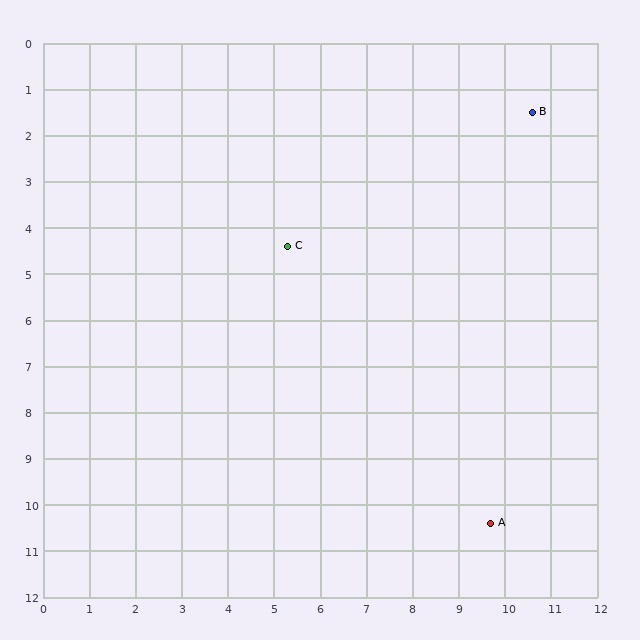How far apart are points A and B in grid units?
Points A and B are about 8.9 grid units apart.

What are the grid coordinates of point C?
Point C is at approximately (5.3, 4.4).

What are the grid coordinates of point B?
Point B is at approximately (10.6, 1.5).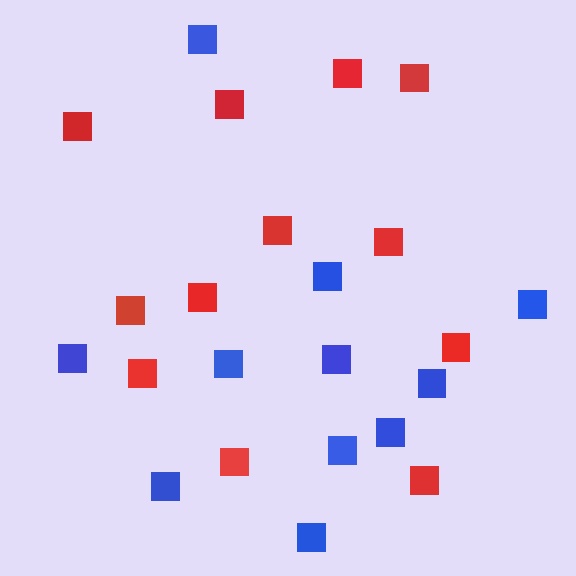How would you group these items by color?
There are 2 groups: one group of red squares (12) and one group of blue squares (11).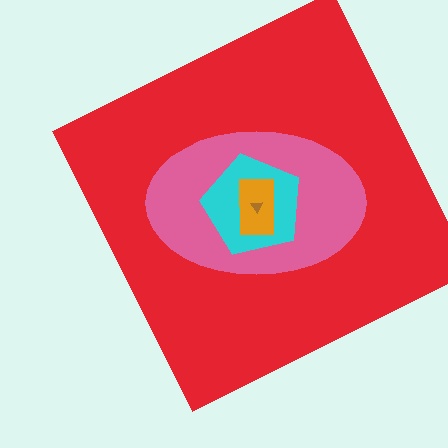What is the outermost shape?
The red square.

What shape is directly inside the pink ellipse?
The cyan pentagon.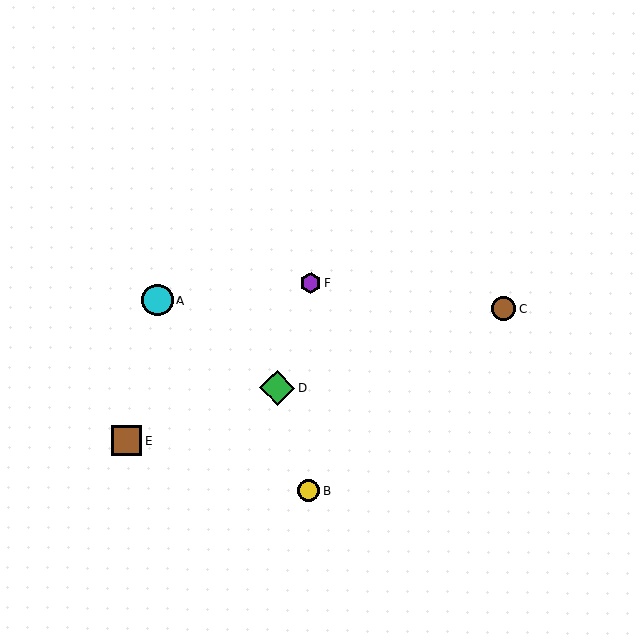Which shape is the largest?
The green diamond (labeled D) is the largest.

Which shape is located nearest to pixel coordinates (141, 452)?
The brown square (labeled E) at (126, 441) is nearest to that location.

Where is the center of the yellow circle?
The center of the yellow circle is at (309, 490).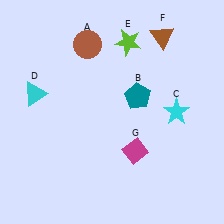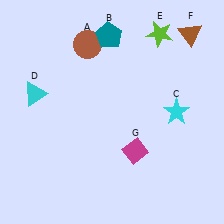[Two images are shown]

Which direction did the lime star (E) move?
The lime star (E) moved right.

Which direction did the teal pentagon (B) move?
The teal pentagon (B) moved up.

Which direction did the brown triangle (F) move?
The brown triangle (F) moved right.